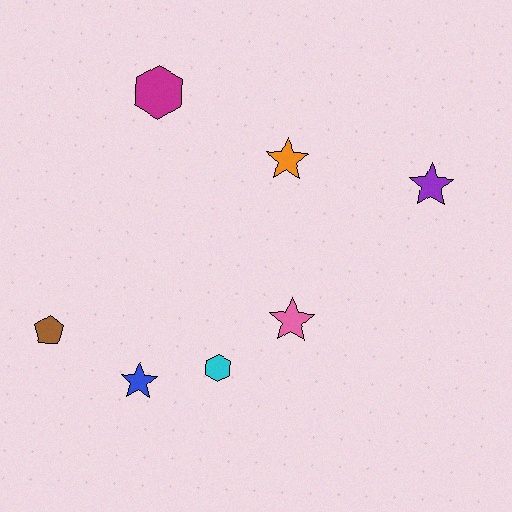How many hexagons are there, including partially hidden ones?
There are 2 hexagons.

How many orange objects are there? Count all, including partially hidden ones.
There is 1 orange object.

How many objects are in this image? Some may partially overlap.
There are 7 objects.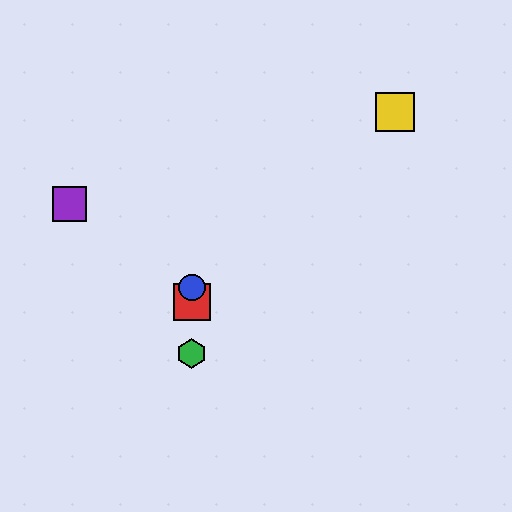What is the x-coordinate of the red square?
The red square is at x≈192.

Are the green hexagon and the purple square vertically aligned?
No, the green hexagon is at x≈192 and the purple square is at x≈69.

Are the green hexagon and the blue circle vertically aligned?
Yes, both are at x≈192.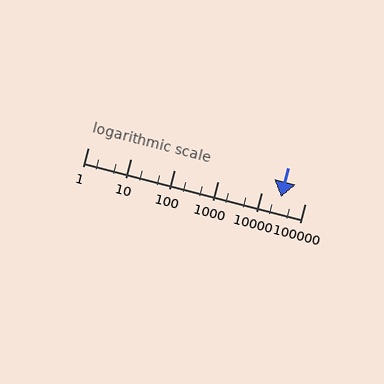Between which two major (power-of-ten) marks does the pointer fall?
The pointer is between 10000 and 100000.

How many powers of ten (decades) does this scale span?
The scale spans 5 decades, from 1 to 100000.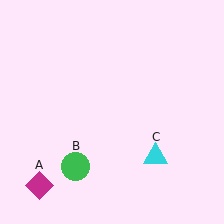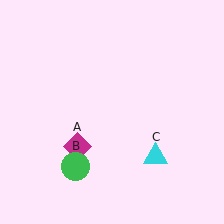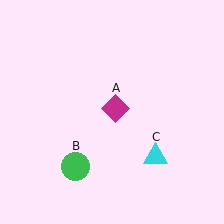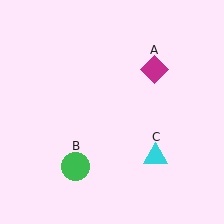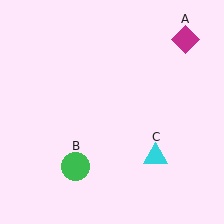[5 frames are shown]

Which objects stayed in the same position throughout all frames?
Green circle (object B) and cyan triangle (object C) remained stationary.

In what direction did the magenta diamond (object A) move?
The magenta diamond (object A) moved up and to the right.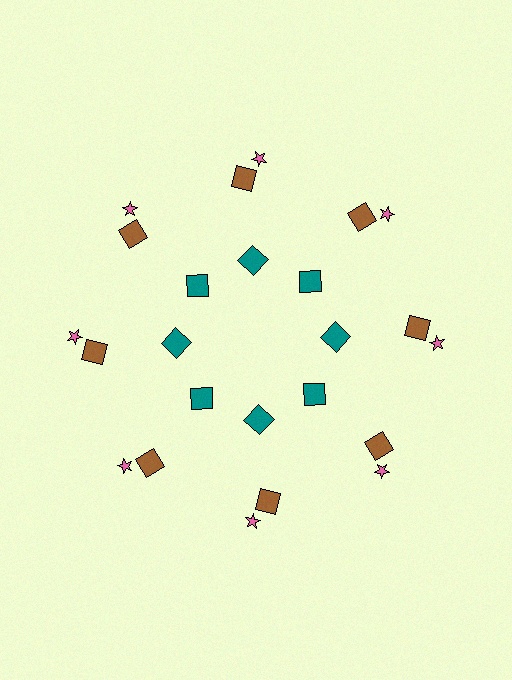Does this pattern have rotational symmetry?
Yes, this pattern has 8-fold rotational symmetry. It looks the same after rotating 45 degrees around the center.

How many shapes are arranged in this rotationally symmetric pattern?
There are 24 shapes, arranged in 8 groups of 3.